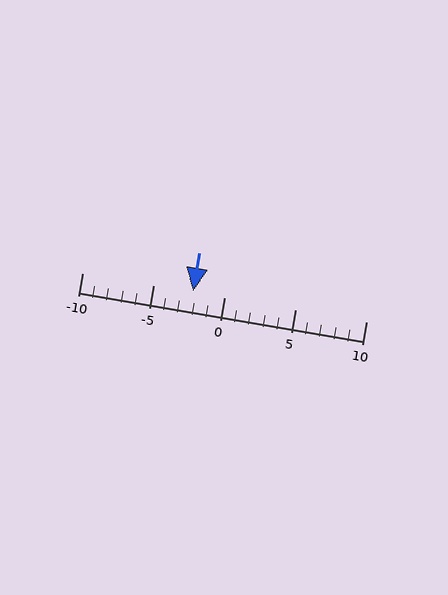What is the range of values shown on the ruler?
The ruler shows values from -10 to 10.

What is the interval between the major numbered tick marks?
The major tick marks are spaced 5 units apart.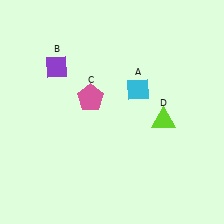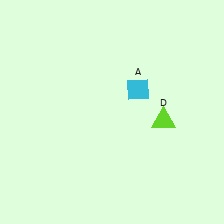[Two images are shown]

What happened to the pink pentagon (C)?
The pink pentagon (C) was removed in Image 2. It was in the top-left area of Image 1.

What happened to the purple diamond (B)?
The purple diamond (B) was removed in Image 2. It was in the top-left area of Image 1.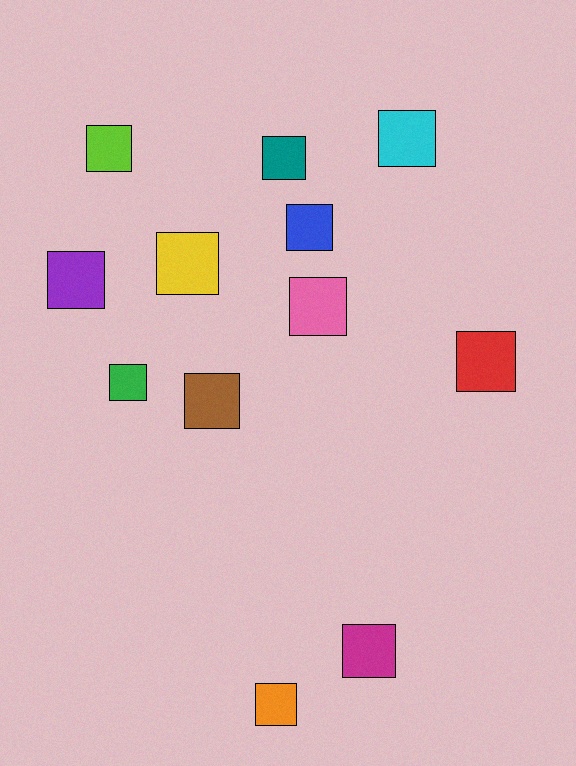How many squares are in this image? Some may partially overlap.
There are 12 squares.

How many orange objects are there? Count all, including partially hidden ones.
There is 1 orange object.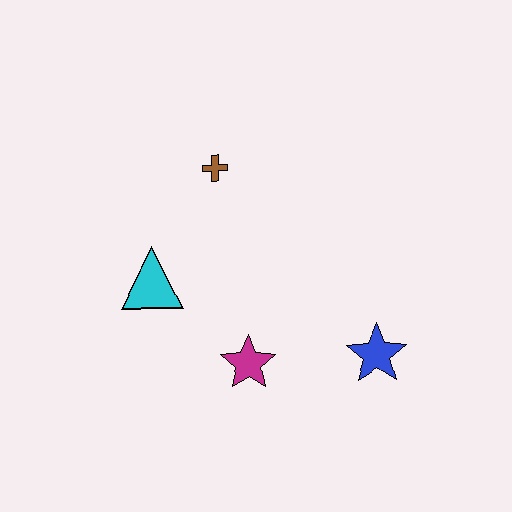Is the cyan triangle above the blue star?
Yes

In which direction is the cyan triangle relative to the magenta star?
The cyan triangle is to the left of the magenta star.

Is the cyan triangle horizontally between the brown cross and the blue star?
No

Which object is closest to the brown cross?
The cyan triangle is closest to the brown cross.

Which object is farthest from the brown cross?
The blue star is farthest from the brown cross.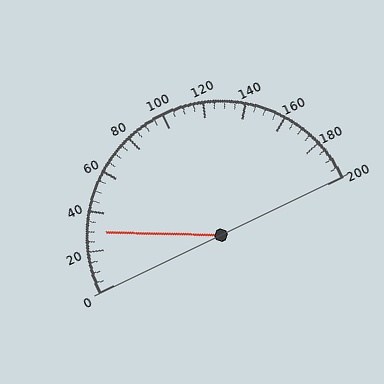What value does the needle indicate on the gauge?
The needle indicates approximately 30.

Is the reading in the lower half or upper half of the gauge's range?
The reading is in the lower half of the range (0 to 200).